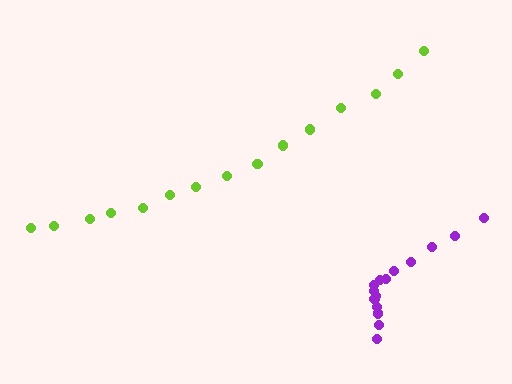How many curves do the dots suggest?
There are 2 distinct paths.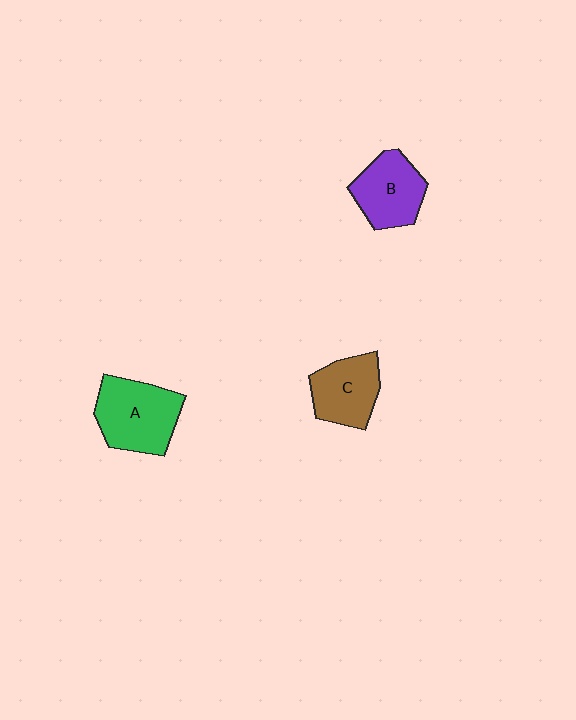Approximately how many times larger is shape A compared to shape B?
Approximately 1.2 times.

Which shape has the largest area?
Shape A (green).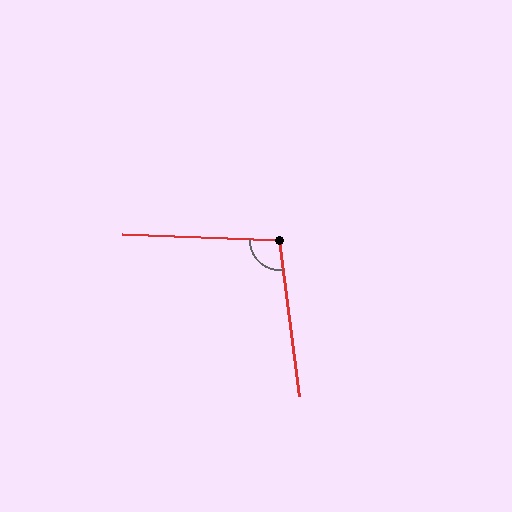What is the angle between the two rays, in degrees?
Approximately 99 degrees.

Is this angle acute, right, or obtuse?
It is obtuse.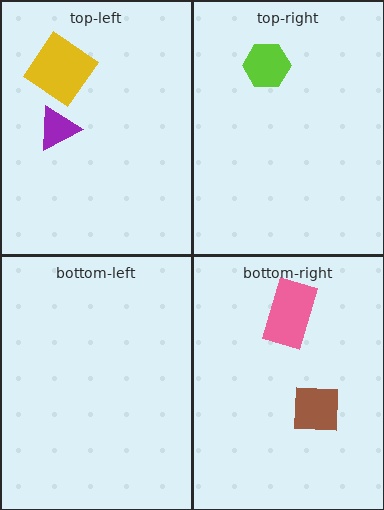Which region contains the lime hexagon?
The top-right region.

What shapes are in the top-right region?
The lime hexagon.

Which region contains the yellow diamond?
The top-left region.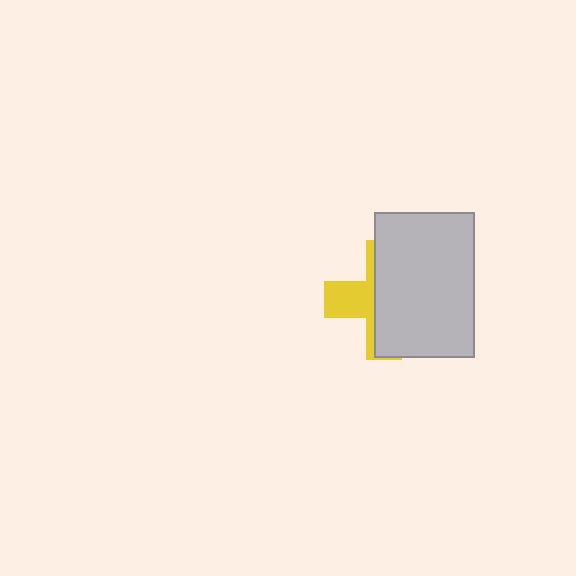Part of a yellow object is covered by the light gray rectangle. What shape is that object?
It is a cross.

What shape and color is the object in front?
The object in front is a light gray rectangle.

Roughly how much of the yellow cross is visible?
A small part of it is visible (roughly 34%).